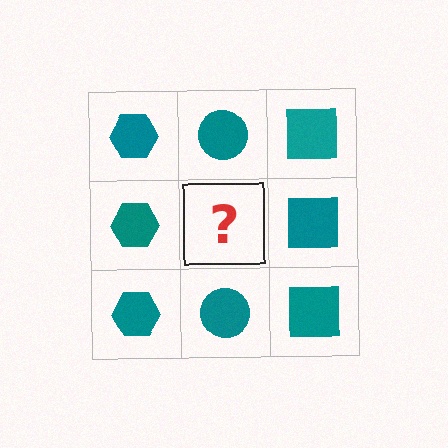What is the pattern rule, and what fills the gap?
The rule is that each column has a consistent shape. The gap should be filled with a teal circle.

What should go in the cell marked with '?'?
The missing cell should contain a teal circle.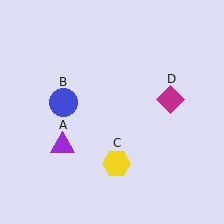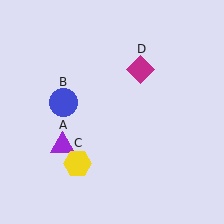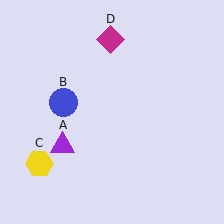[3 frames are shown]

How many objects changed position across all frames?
2 objects changed position: yellow hexagon (object C), magenta diamond (object D).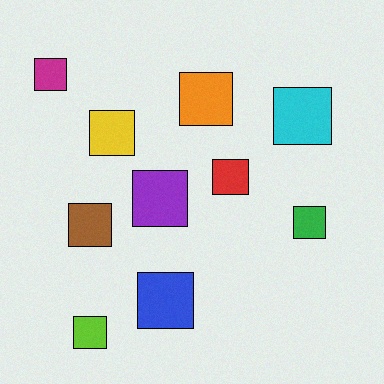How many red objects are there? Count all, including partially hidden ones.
There is 1 red object.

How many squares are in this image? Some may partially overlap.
There are 10 squares.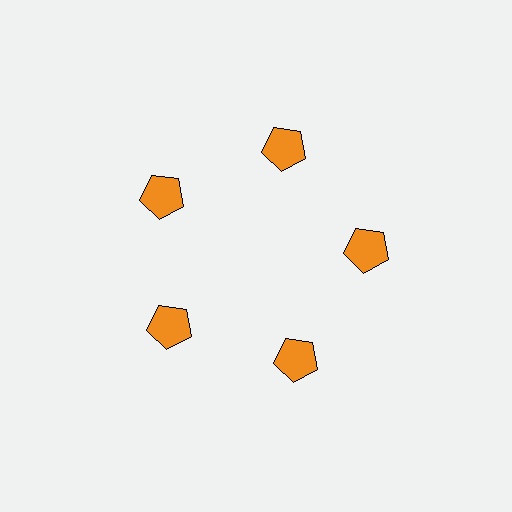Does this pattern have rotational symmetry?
Yes, this pattern has 5-fold rotational symmetry. It looks the same after rotating 72 degrees around the center.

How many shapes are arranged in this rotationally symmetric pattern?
There are 5 shapes, arranged in 5 groups of 1.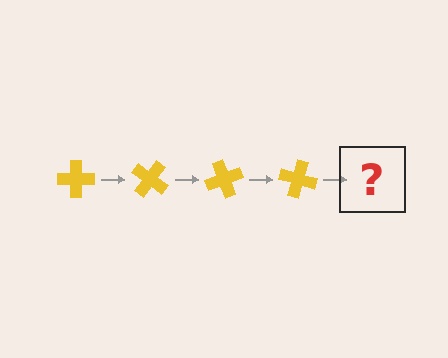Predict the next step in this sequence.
The next step is a yellow cross rotated 140 degrees.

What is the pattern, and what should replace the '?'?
The pattern is that the cross rotates 35 degrees each step. The '?' should be a yellow cross rotated 140 degrees.